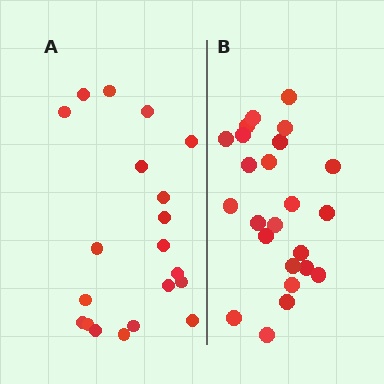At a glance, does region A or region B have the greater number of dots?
Region B (the right region) has more dots.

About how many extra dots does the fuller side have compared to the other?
Region B has about 4 more dots than region A.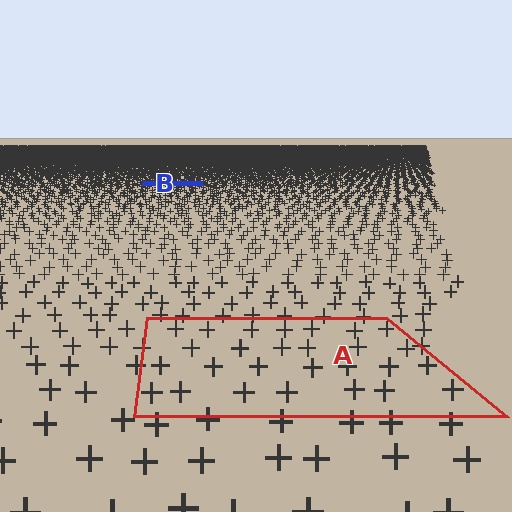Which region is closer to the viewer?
Region A is closer. The texture elements there are larger and more spread out.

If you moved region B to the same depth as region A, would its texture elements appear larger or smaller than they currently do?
They would appear larger. At a closer depth, the same texture elements are projected at a bigger on-screen size.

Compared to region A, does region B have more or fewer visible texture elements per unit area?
Region B has more texture elements per unit area — they are packed more densely because it is farther away.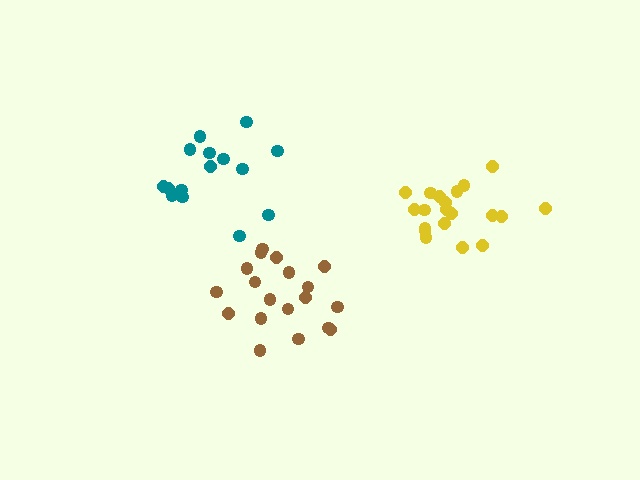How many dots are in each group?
Group 1: 15 dots, Group 2: 20 dots, Group 3: 19 dots (54 total).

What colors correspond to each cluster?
The clusters are colored: teal, yellow, brown.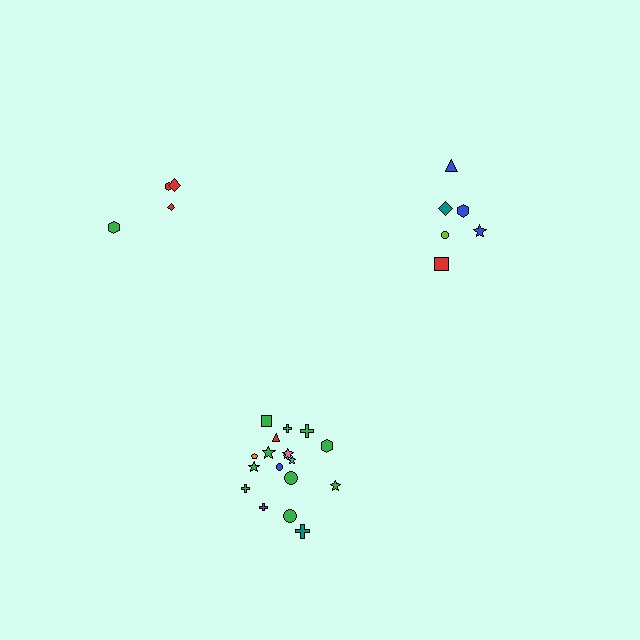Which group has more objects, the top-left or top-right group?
The top-right group.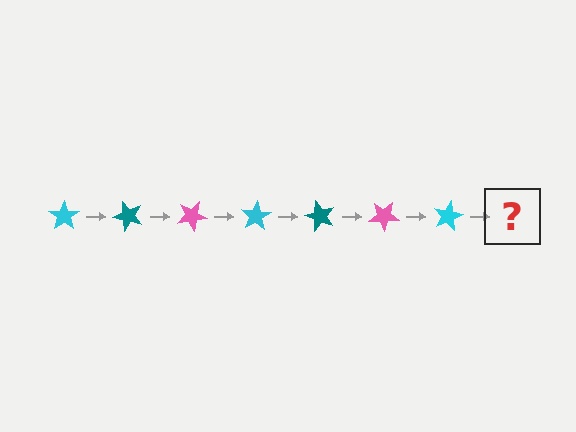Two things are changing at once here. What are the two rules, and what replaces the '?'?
The two rules are that it rotates 50 degrees each step and the color cycles through cyan, teal, and pink. The '?' should be a teal star, rotated 350 degrees from the start.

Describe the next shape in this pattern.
It should be a teal star, rotated 350 degrees from the start.